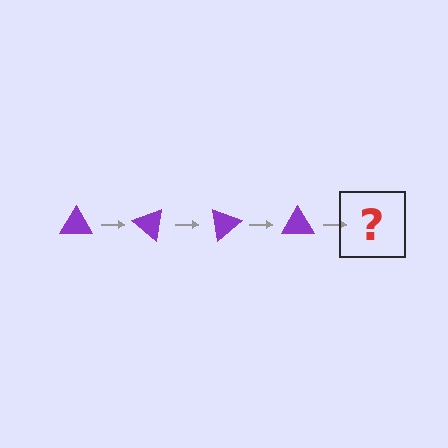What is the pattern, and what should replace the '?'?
The pattern is that the triangle rotates 40 degrees each step. The '?' should be a purple triangle rotated 160 degrees.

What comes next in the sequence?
The next element should be a purple triangle rotated 160 degrees.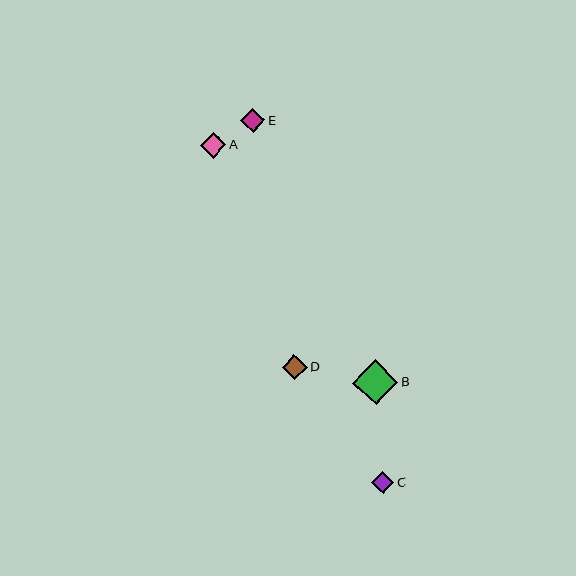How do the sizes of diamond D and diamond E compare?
Diamond D and diamond E are approximately the same size.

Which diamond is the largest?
Diamond B is the largest with a size of approximately 45 pixels.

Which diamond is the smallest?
Diamond C is the smallest with a size of approximately 22 pixels.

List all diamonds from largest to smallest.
From largest to smallest: B, A, D, E, C.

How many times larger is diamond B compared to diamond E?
Diamond B is approximately 1.9 times the size of diamond E.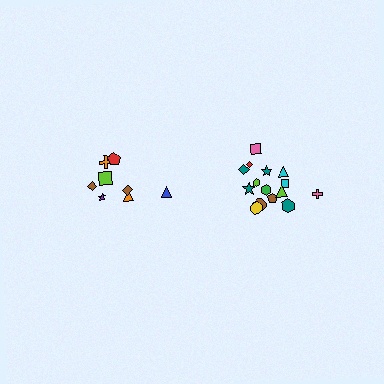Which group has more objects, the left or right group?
The right group.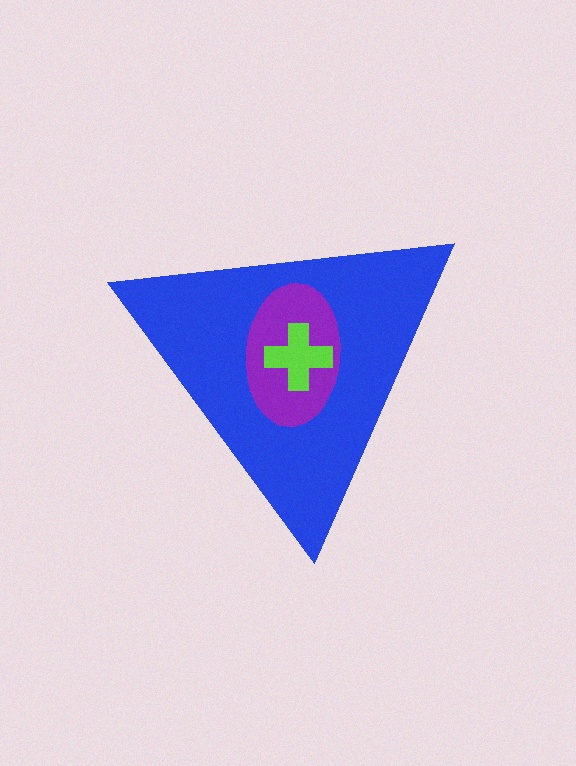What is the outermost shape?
The blue triangle.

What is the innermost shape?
The lime cross.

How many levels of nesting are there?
3.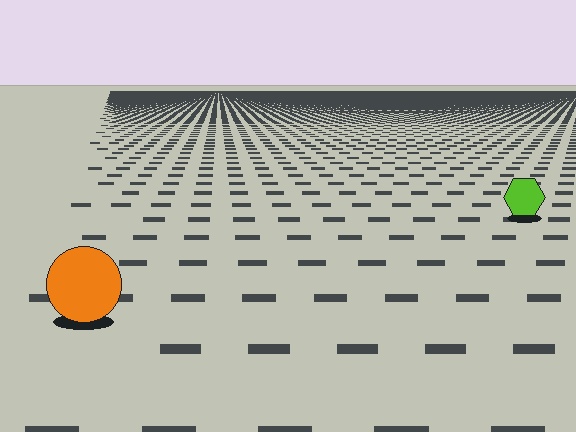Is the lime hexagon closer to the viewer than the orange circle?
No. The orange circle is closer — you can tell from the texture gradient: the ground texture is coarser near it.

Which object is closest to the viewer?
The orange circle is closest. The texture marks near it are larger and more spread out.